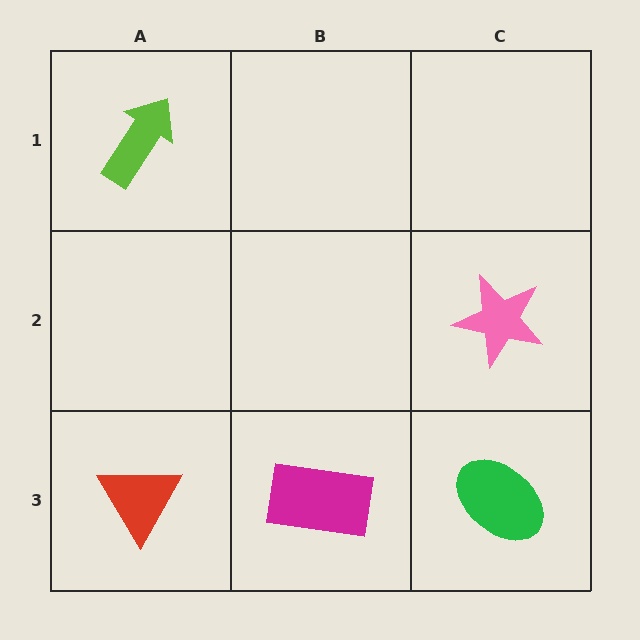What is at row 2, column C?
A pink star.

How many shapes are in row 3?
3 shapes.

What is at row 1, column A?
A lime arrow.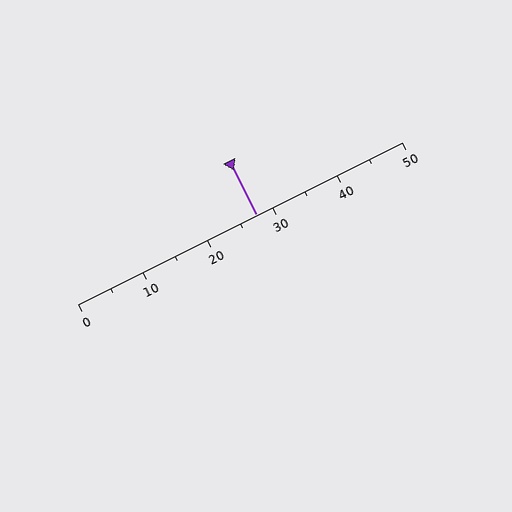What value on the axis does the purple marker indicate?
The marker indicates approximately 27.5.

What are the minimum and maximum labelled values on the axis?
The axis runs from 0 to 50.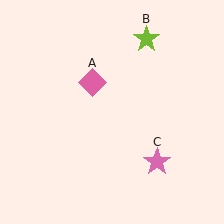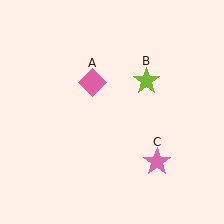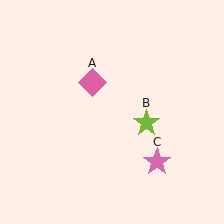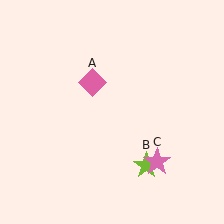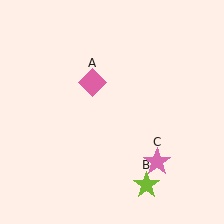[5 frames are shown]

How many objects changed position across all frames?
1 object changed position: lime star (object B).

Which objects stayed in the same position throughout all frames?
Pink diamond (object A) and pink star (object C) remained stationary.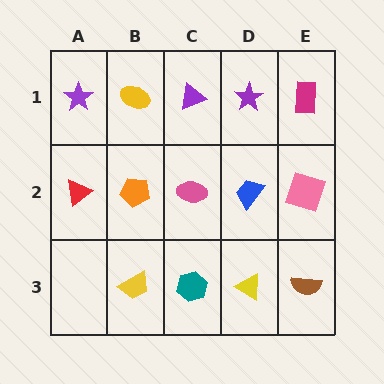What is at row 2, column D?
A blue trapezoid.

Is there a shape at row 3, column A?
No, that cell is empty.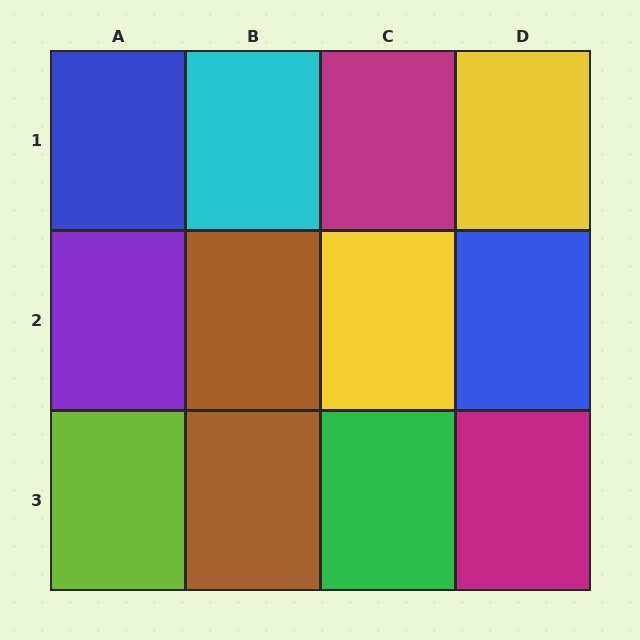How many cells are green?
1 cell is green.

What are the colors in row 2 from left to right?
Purple, brown, yellow, blue.